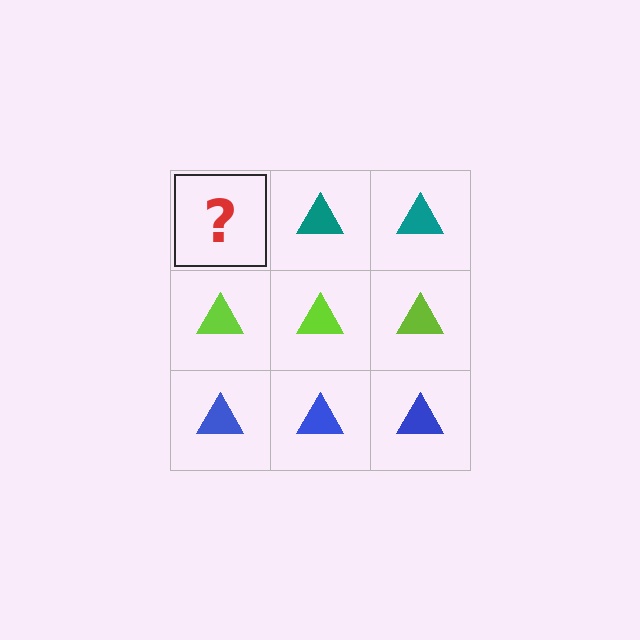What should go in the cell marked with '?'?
The missing cell should contain a teal triangle.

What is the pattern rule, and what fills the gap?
The rule is that each row has a consistent color. The gap should be filled with a teal triangle.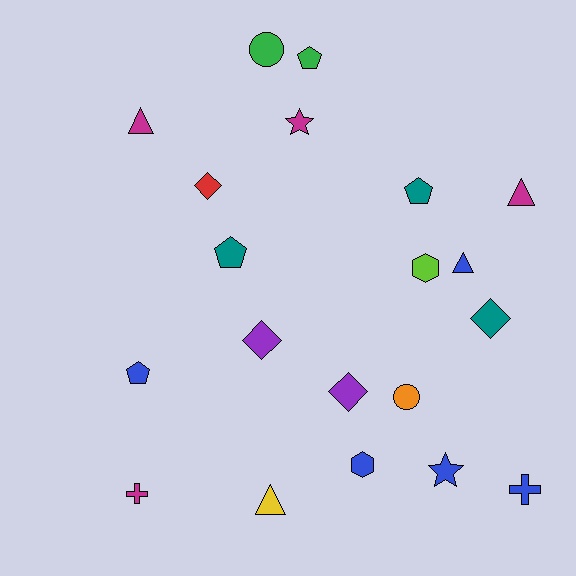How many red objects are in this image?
There is 1 red object.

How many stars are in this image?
There are 2 stars.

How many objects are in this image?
There are 20 objects.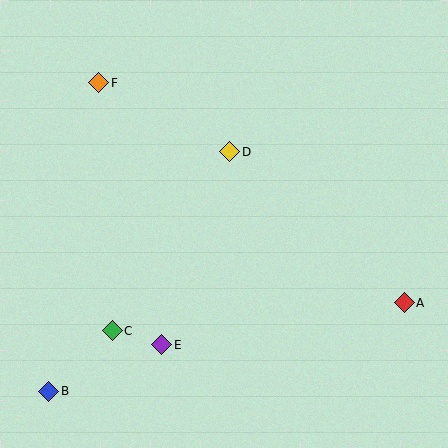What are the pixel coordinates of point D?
Point D is at (230, 152).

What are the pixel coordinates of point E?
Point E is at (162, 345).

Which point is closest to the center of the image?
Point D at (230, 152) is closest to the center.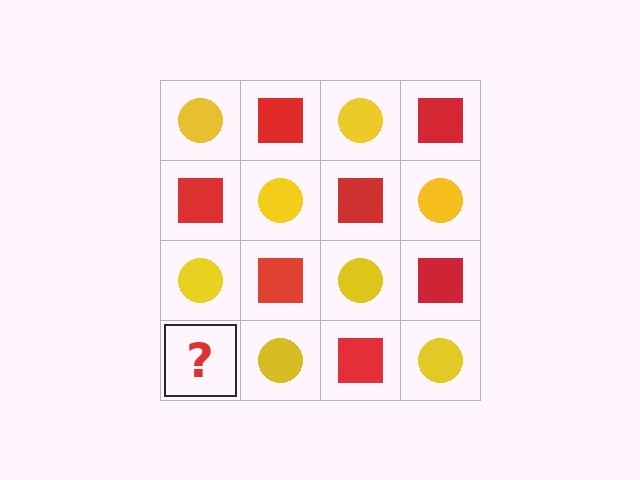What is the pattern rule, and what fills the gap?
The rule is that it alternates yellow circle and red square in a checkerboard pattern. The gap should be filled with a red square.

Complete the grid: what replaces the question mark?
The question mark should be replaced with a red square.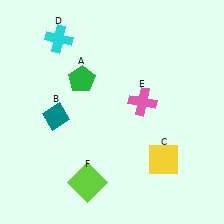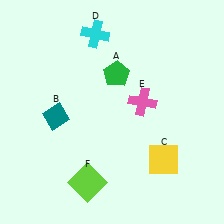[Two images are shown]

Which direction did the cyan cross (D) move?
The cyan cross (D) moved right.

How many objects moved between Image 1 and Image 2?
2 objects moved between the two images.